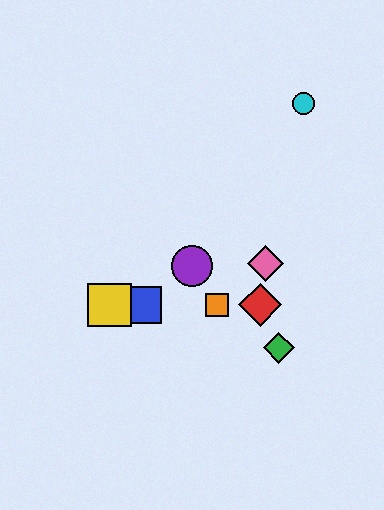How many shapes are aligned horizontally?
4 shapes (the red diamond, the blue square, the yellow square, the orange square) are aligned horizontally.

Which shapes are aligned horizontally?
The red diamond, the blue square, the yellow square, the orange square are aligned horizontally.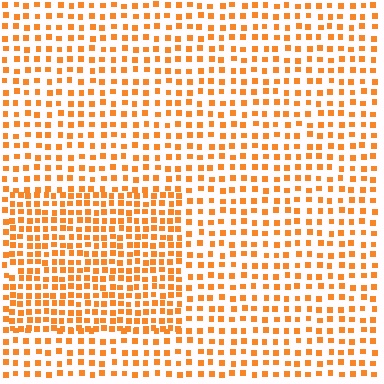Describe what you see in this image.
The image contains small orange elements arranged at two different densities. A rectangle-shaped region is visible where the elements are more densely packed than the surrounding area.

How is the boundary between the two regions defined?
The boundary is defined by a change in element density (approximately 1.7x ratio). All elements are the same color, size, and shape.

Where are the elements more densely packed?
The elements are more densely packed inside the rectangle boundary.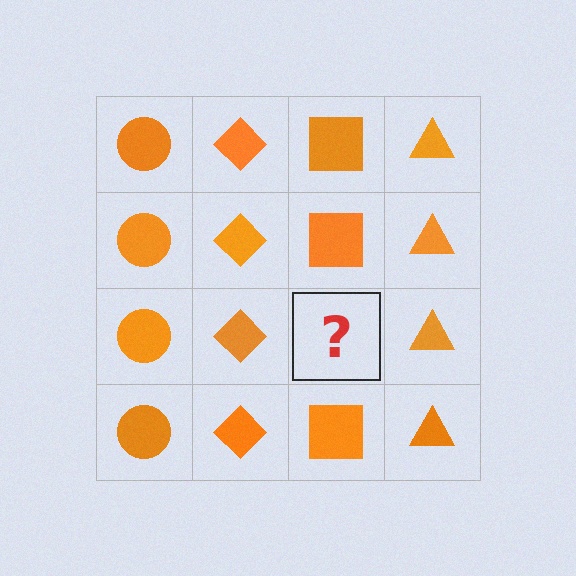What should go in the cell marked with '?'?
The missing cell should contain an orange square.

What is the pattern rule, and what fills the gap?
The rule is that each column has a consistent shape. The gap should be filled with an orange square.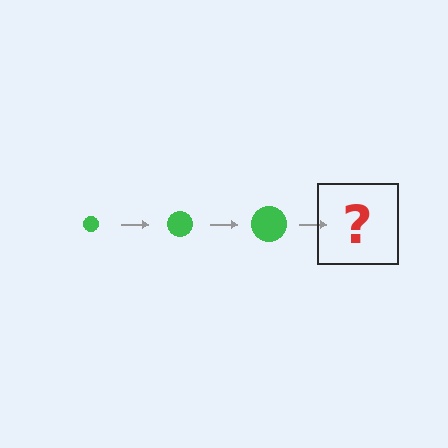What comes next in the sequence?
The next element should be a green circle, larger than the previous one.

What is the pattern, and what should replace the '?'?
The pattern is that the circle gets progressively larger each step. The '?' should be a green circle, larger than the previous one.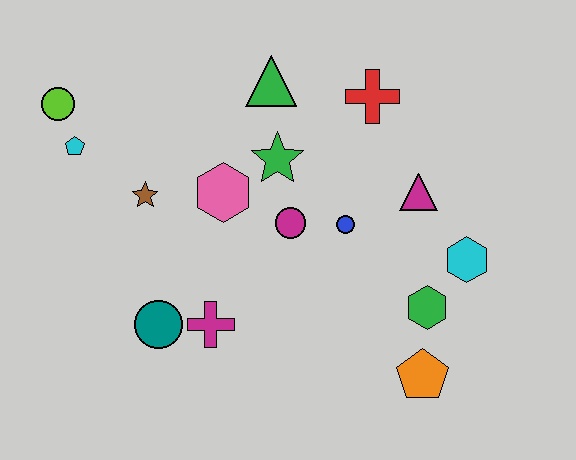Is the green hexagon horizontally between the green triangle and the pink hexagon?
No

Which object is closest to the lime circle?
The cyan pentagon is closest to the lime circle.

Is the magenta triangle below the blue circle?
No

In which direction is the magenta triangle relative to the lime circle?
The magenta triangle is to the right of the lime circle.